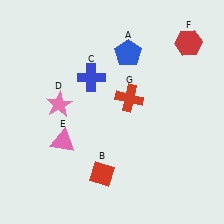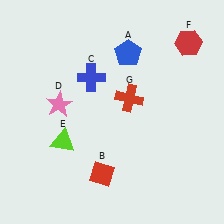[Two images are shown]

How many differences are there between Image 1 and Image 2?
There is 1 difference between the two images.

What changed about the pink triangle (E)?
In Image 1, E is pink. In Image 2, it changed to lime.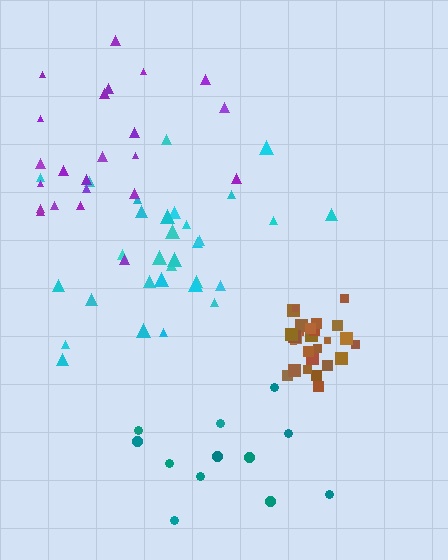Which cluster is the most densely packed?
Brown.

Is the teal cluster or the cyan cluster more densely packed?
Cyan.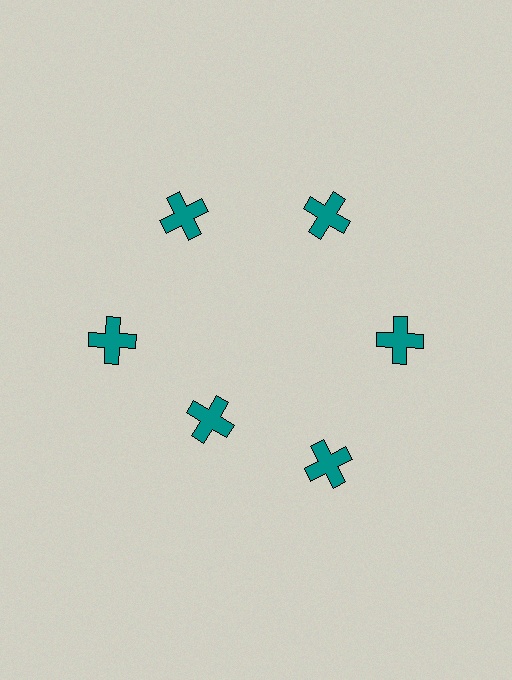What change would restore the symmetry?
The symmetry would be restored by moving it outward, back onto the ring so that all 6 crosses sit at equal angles and equal distance from the center.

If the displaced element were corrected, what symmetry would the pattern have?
It would have 6-fold rotational symmetry — the pattern would map onto itself every 60 degrees.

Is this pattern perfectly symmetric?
No. The 6 teal crosses are arranged in a ring, but one element near the 7 o'clock position is pulled inward toward the center, breaking the 6-fold rotational symmetry.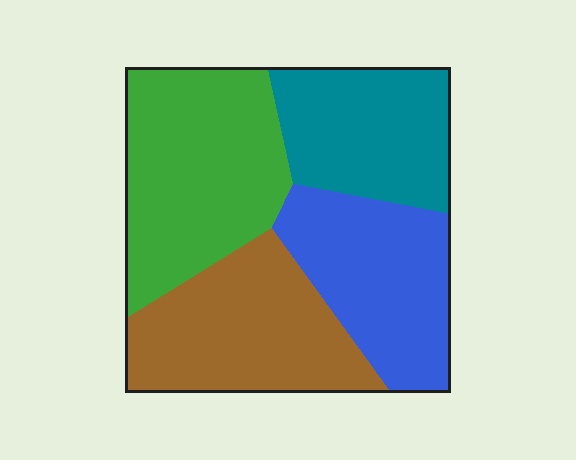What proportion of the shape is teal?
Teal covers 21% of the shape.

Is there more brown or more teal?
Brown.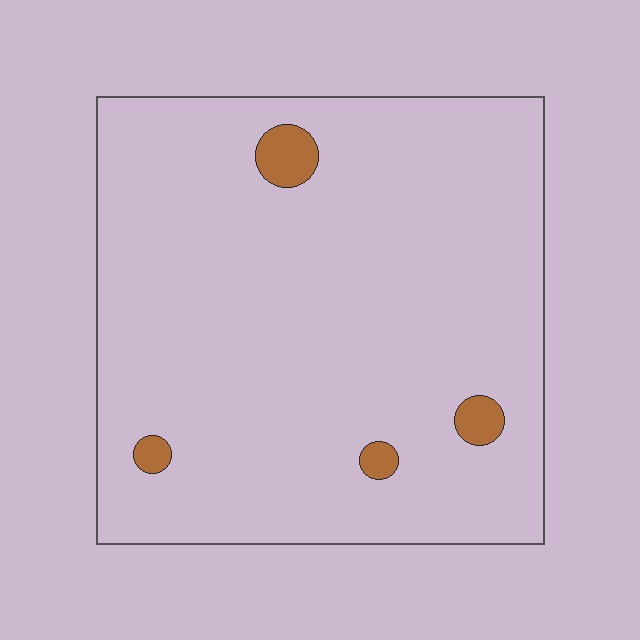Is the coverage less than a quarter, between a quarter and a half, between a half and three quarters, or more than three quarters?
Less than a quarter.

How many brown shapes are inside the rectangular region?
4.